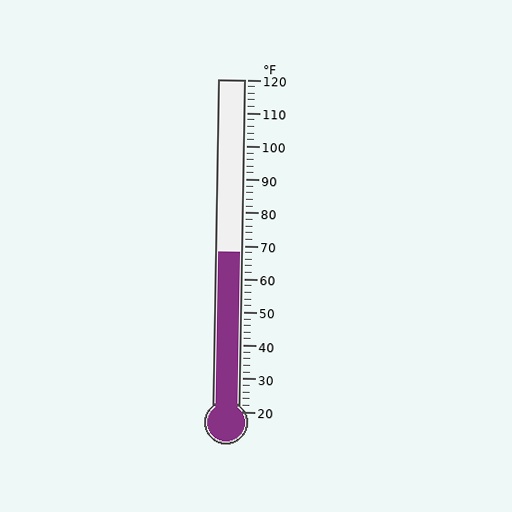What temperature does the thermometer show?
The thermometer shows approximately 68°F.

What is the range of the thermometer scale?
The thermometer scale ranges from 20°F to 120°F.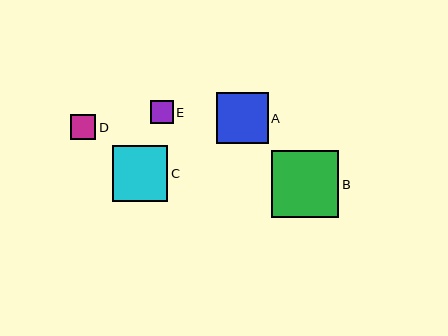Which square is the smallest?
Square E is the smallest with a size of approximately 22 pixels.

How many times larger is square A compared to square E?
Square A is approximately 2.3 times the size of square E.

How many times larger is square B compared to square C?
Square B is approximately 1.2 times the size of square C.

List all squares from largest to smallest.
From largest to smallest: B, C, A, D, E.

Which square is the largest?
Square B is the largest with a size of approximately 67 pixels.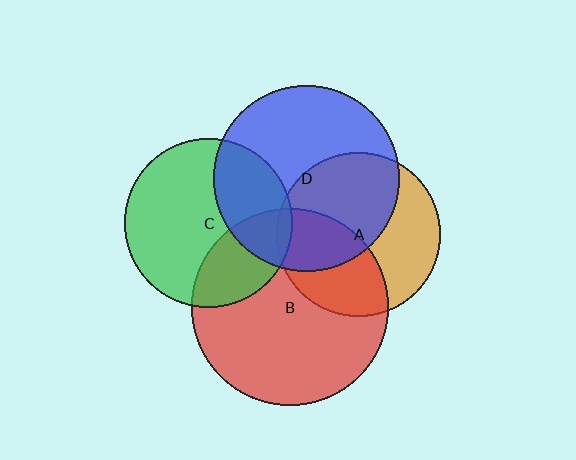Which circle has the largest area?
Circle B (red).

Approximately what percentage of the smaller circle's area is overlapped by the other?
Approximately 5%.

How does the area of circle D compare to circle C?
Approximately 1.2 times.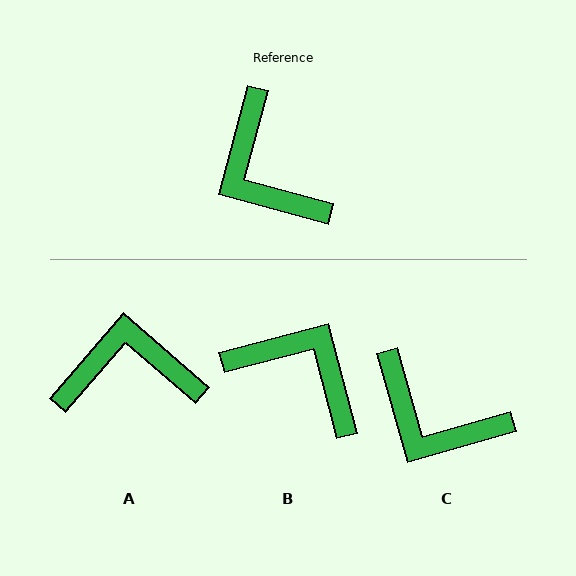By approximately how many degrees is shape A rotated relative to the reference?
Approximately 116 degrees clockwise.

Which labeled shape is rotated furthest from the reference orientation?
B, about 150 degrees away.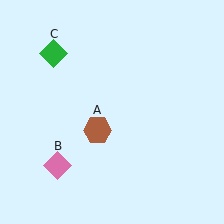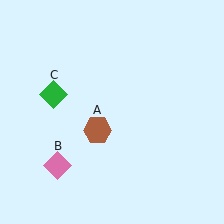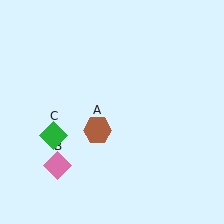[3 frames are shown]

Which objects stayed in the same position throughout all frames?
Brown hexagon (object A) and pink diamond (object B) remained stationary.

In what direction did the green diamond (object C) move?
The green diamond (object C) moved down.